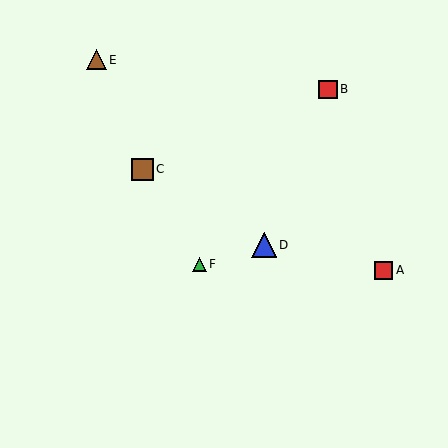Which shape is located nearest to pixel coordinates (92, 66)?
The brown triangle (labeled E) at (97, 60) is nearest to that location.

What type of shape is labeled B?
Shape B is a red square.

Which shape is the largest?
The blue triangle (labeled D) is the largest.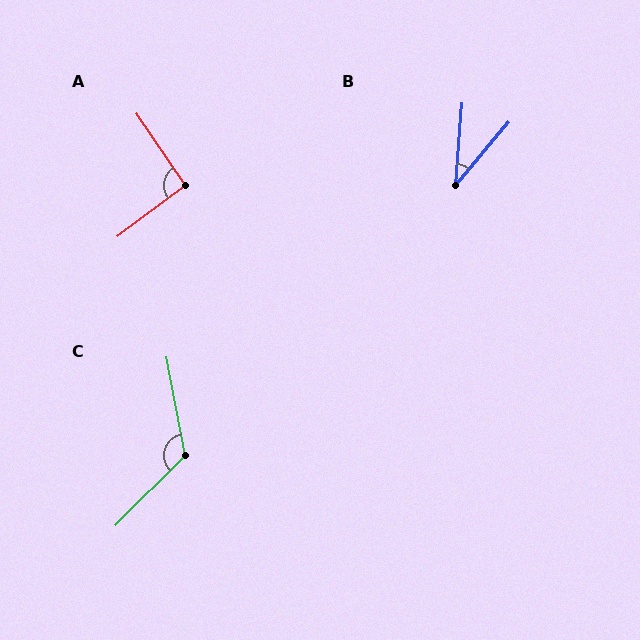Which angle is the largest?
C, at approximately 124 degrees.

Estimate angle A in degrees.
Approximately 93 degrees.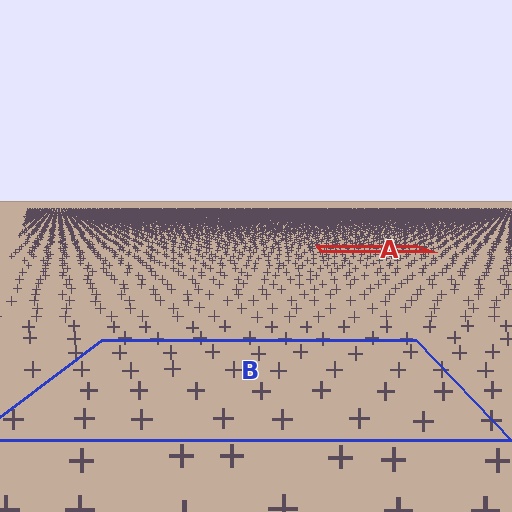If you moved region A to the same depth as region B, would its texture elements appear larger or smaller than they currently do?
They would appear larger. At a closer depth, the same texture elements are projected at a bigger on-screen size.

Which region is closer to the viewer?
Region B is closer. The texture elements there are larger and more spread out.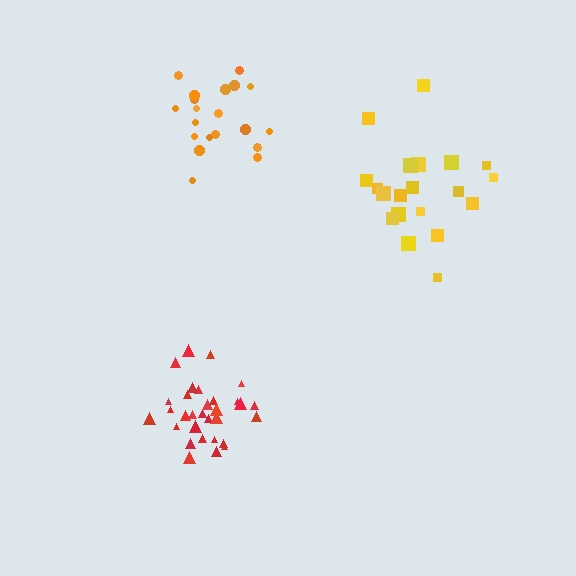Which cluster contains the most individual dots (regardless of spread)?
Red (32).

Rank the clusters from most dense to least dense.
red, orange, yellow.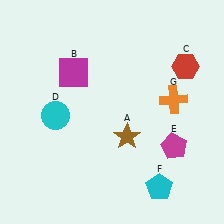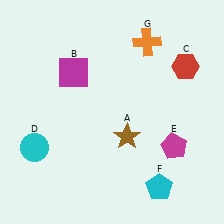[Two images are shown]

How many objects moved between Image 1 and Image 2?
2 objects moved between the two images.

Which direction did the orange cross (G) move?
The orange cross (G) moved up.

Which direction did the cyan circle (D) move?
The cyan circle (D) moved down.